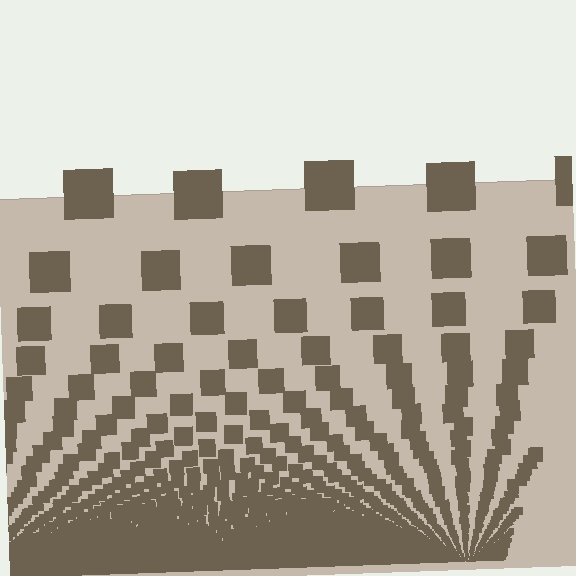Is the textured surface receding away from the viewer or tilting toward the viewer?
The surface appears to tilt toward the viewer. Texture elements get larger and sparser toward the top.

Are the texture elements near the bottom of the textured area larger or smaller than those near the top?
Smaller. The gradient is inverted — elements near the bottom are smaller and denser.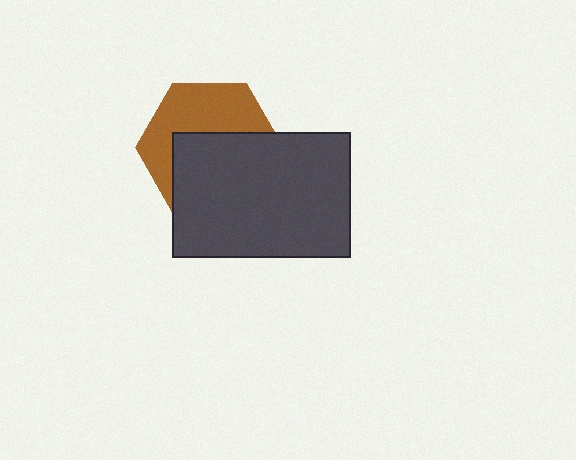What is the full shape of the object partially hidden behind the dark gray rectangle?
The partially hidden object is a brown hexagon.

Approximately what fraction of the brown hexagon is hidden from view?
Roughly 54% of the brown hexagon is hidden behind the dark gray rectangle.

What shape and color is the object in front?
The object in front is a dark gray rectangle.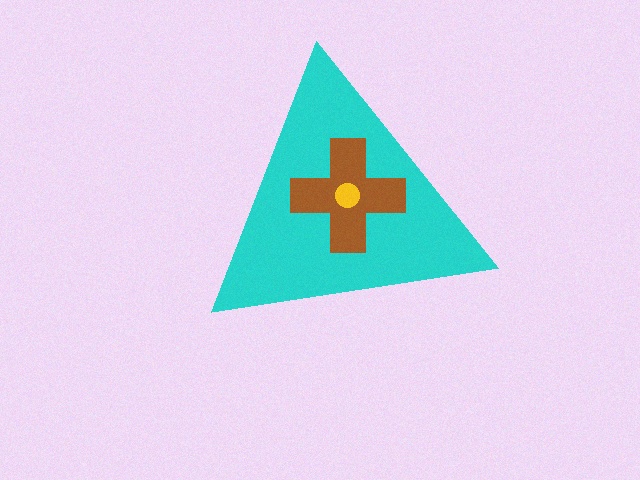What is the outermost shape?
The cyan triangle.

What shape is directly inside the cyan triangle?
The brown cross.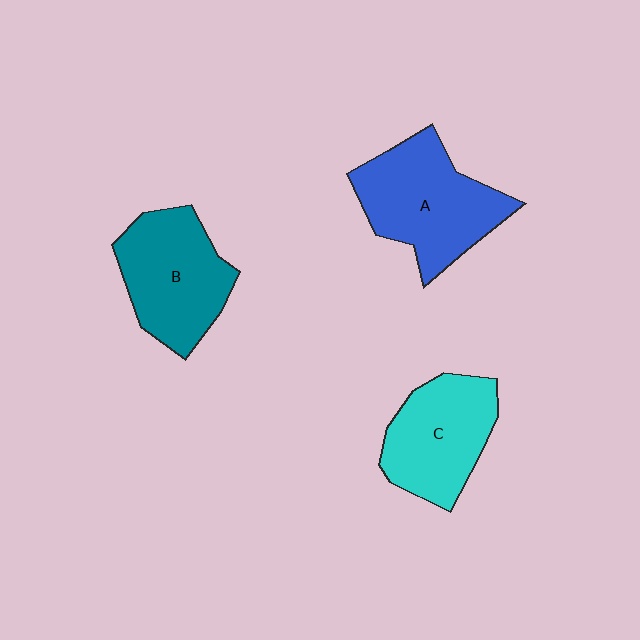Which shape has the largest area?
Shape A (blue).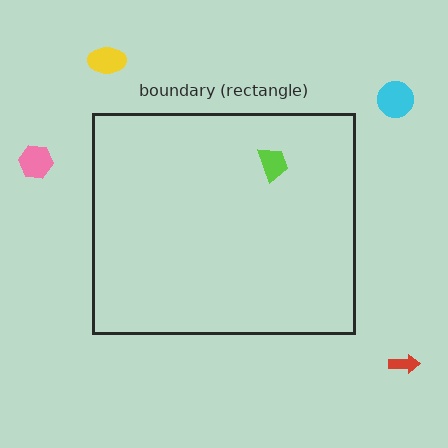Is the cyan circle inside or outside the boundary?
Outside.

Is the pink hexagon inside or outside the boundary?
Outside.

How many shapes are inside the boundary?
1 inside, 4 outside.